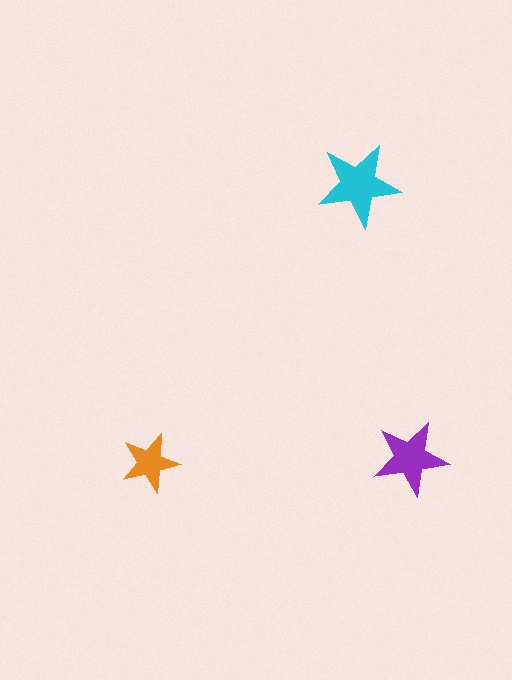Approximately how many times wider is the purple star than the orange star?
About 1.5 times wider.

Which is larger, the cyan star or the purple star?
The cyan one.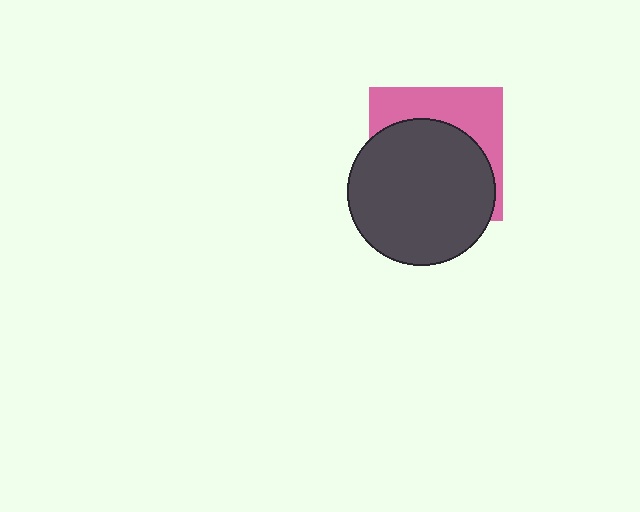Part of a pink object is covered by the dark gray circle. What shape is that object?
It is a square.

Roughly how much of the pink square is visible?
A small part of it is visible (roughly 36%).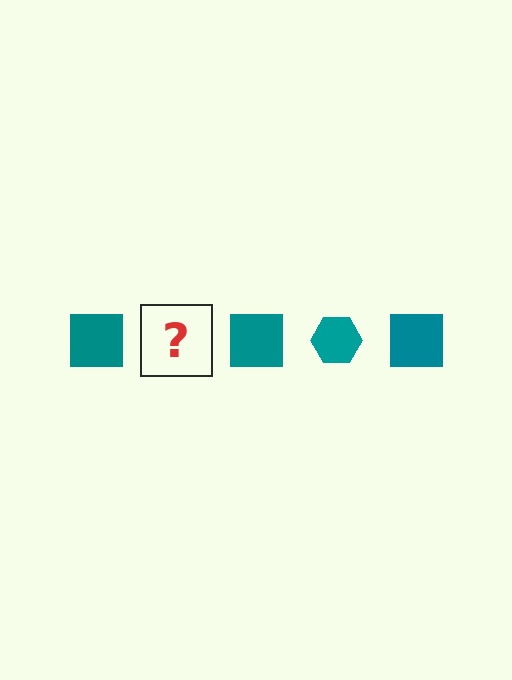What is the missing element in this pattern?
The missing element is a teal hexagon.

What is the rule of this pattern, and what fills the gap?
The rule is that the pattern cycles through square, hexagon shapes in teal. The gap should be filled with a teal hexagon.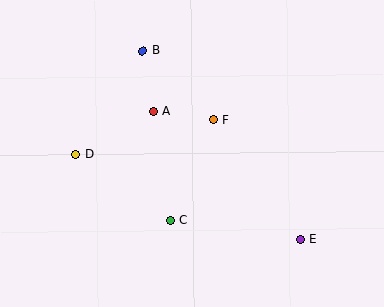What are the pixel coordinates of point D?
Point D is at (76, 154).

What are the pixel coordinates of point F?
Point F is at (213, 120).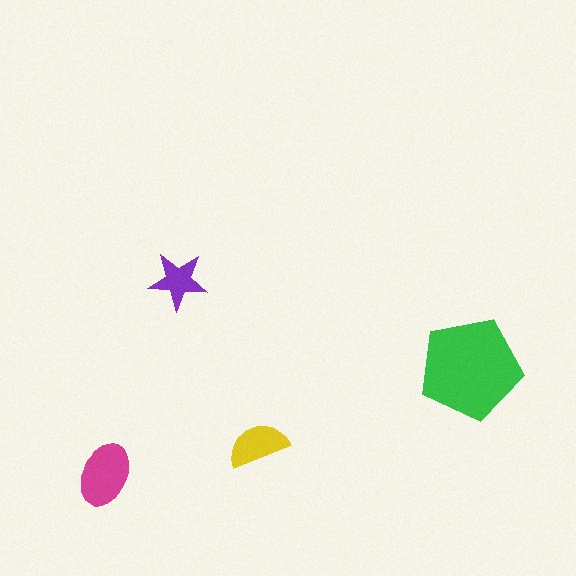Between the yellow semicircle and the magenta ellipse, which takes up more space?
The magenta ellipse.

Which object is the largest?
The green pentagon.